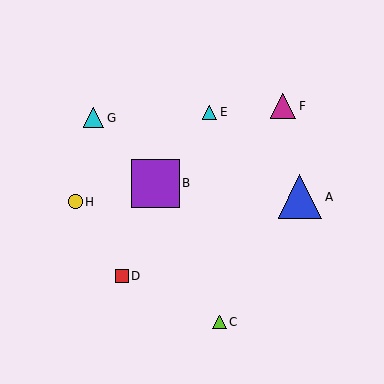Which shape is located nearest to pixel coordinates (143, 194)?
The purple square (labeled B) at (155, 183) is nearest to that location.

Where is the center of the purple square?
The center of the purple square is at (155, 183).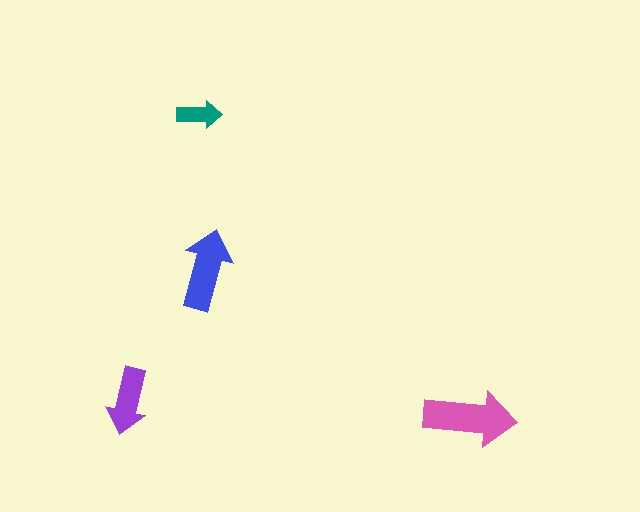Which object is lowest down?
The pink arrow is bottommost.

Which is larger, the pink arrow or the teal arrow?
The pink one.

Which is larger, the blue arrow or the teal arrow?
The blue one.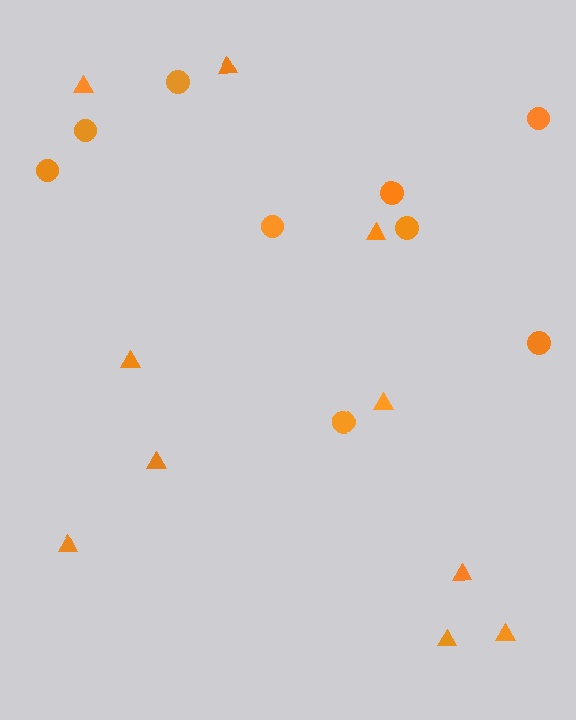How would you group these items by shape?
There are 2 groups: one group of circles (9) and one group of triangles (10).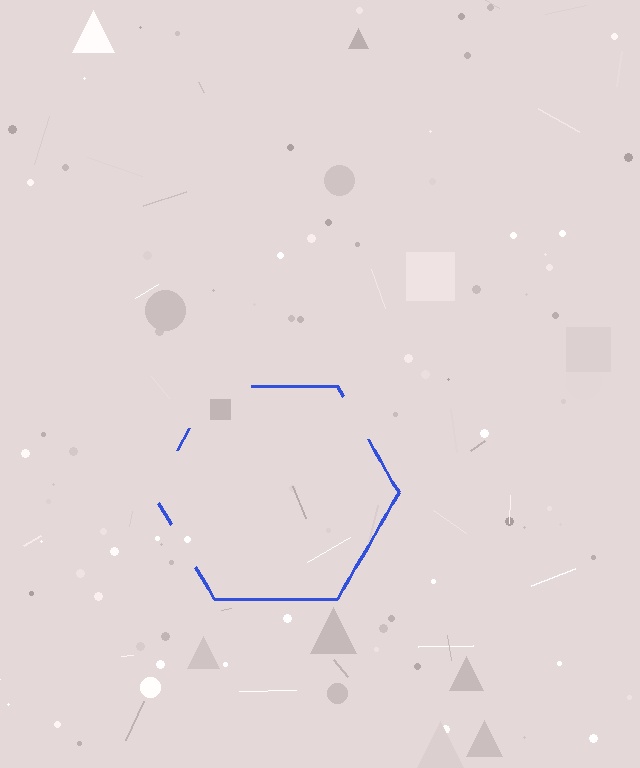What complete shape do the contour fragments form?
The contour fragments form a hexagon.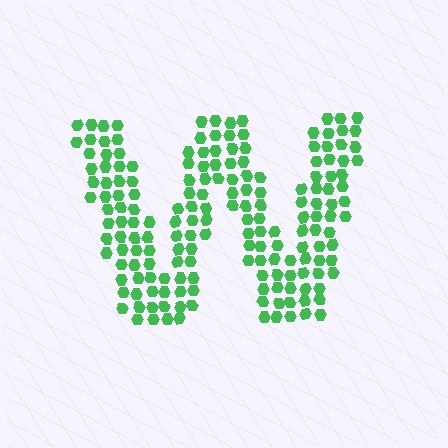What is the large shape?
The large shape is the letter W.